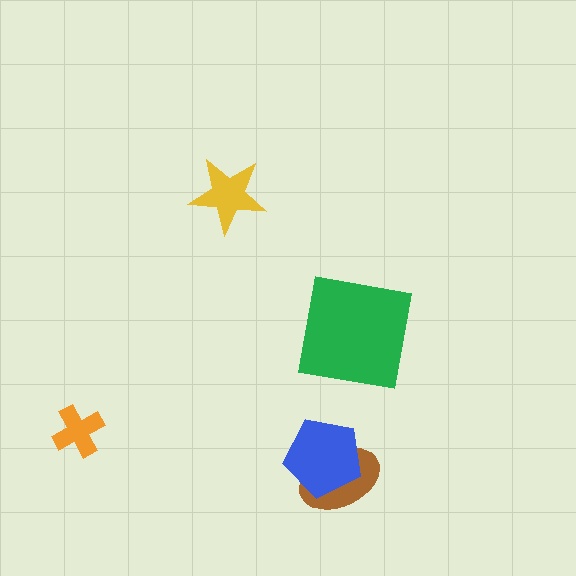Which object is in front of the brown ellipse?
The blue pentagon is in front of the brown ellipse.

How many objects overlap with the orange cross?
0 objects overlap with the orange cross.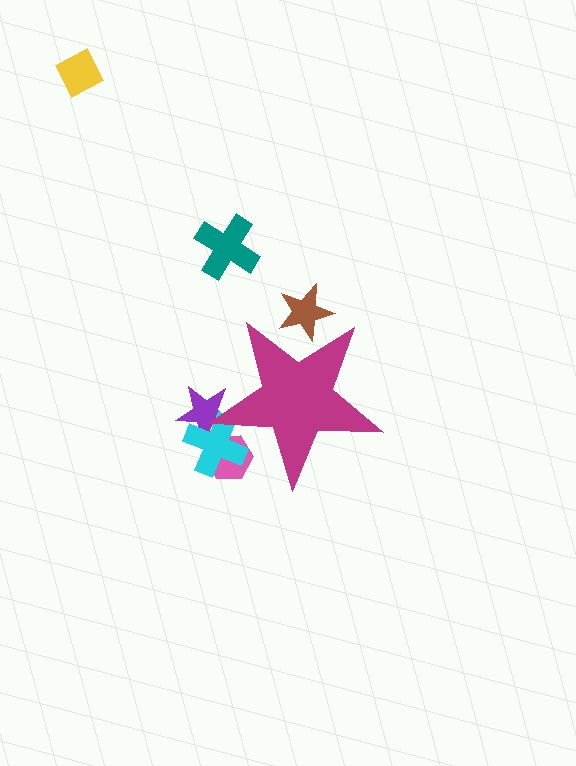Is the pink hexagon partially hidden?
Yes, the pink hexagon is partially hidden behind the magenta star.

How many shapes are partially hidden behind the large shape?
4 shapes are partially hidden.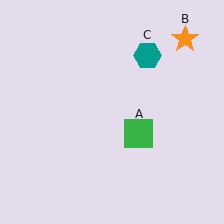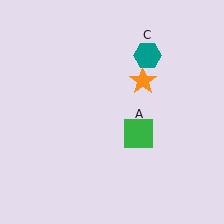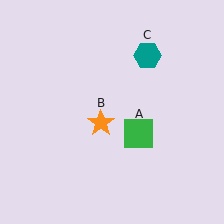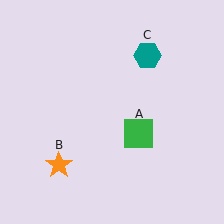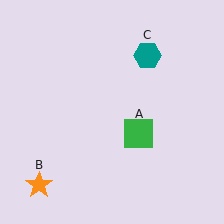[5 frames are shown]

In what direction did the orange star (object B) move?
The orange star (object B) moved down and to the left.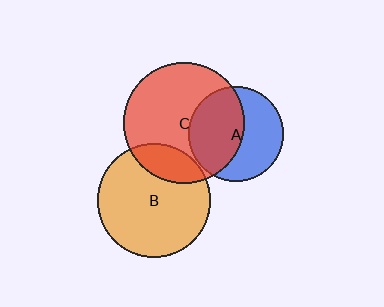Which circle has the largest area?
Circle C (red).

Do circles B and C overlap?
Yes.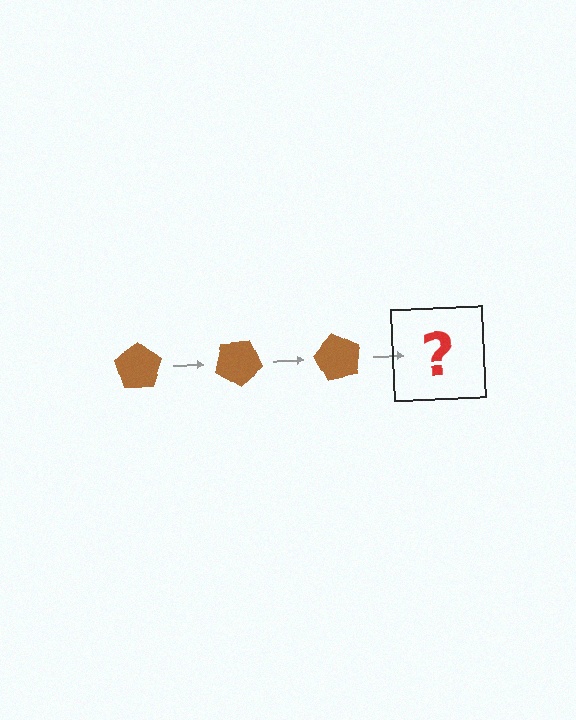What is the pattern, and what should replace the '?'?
The pattern is that the pentagon rotates 30 degrees each step. The '?' should be a brown pentagon rotated 90 degrees.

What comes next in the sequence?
The next element should be a brown pentagon rotated 90 degrees.